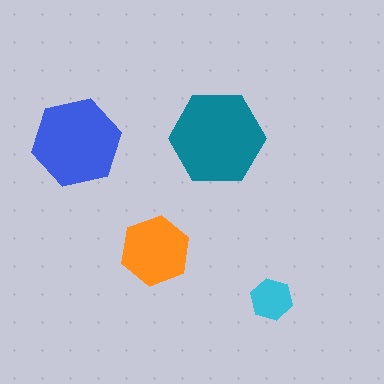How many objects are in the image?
There are 4 objects in the image.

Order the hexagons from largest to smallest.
the teal one, the blue one, the orange one, the cyan one.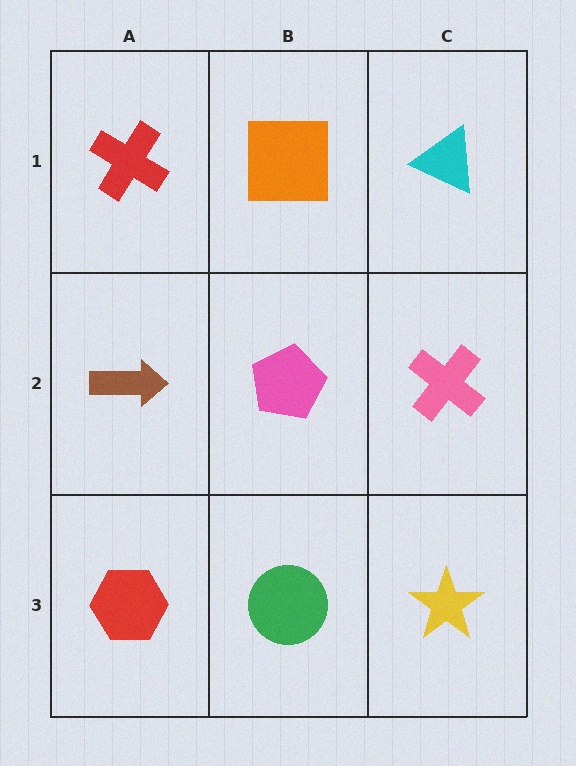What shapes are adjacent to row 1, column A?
A brown arrow (row 2, column A), an orange square (row 1, column B).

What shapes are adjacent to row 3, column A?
A brown arrow (row 2, column A), a green circle (row 3, column B).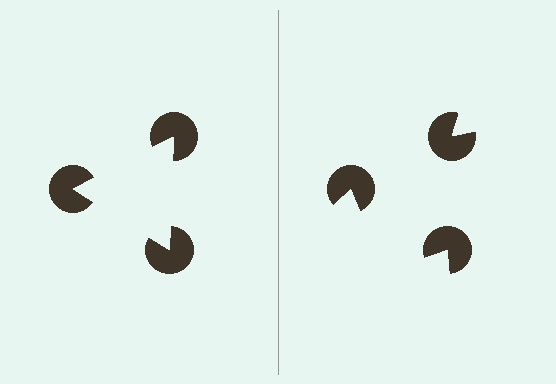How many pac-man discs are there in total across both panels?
6 — 3 on each side.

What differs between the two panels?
The pac-man discs are positioned identically on both sides; only the wedge orientations differ. On the left they align to a triangle; on the right they are misaligned.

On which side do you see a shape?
An illusory triangle appears on the left side. On the right side the wedge cuts are rotated, so no coherent shape forms.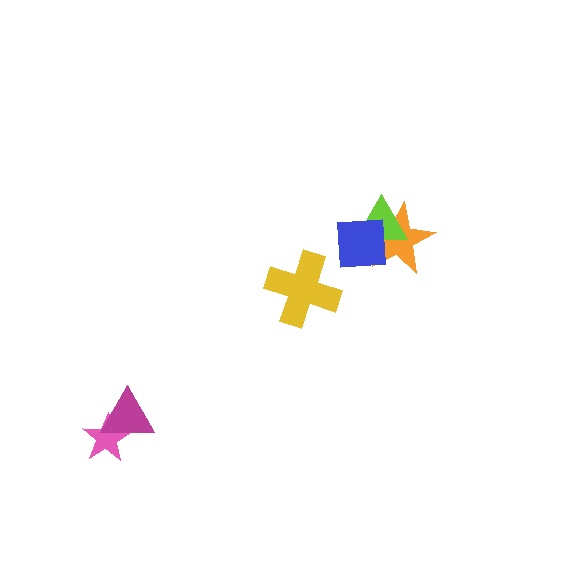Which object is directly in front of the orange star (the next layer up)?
The lime triangle is directly in front of the orange star.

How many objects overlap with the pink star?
1 object overlaps with the pink star.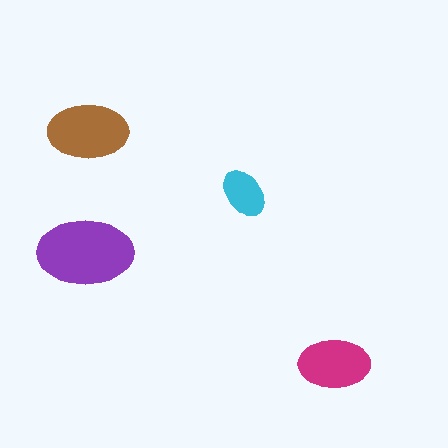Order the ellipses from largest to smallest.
the purple one, the brown one, the magenta one, the cyan one.